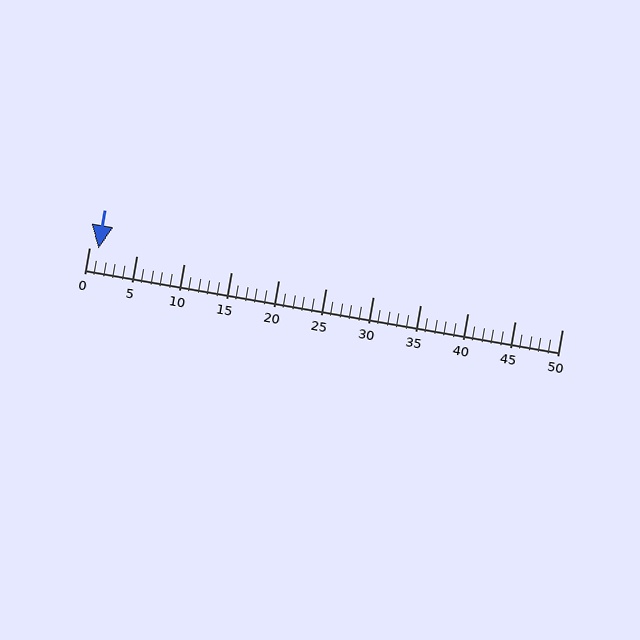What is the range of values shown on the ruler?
The ruler shows values from 0 to 50.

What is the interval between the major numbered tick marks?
The major tick marks are spaced 5 units apart.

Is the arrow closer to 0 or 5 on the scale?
The arrow is closer to 0.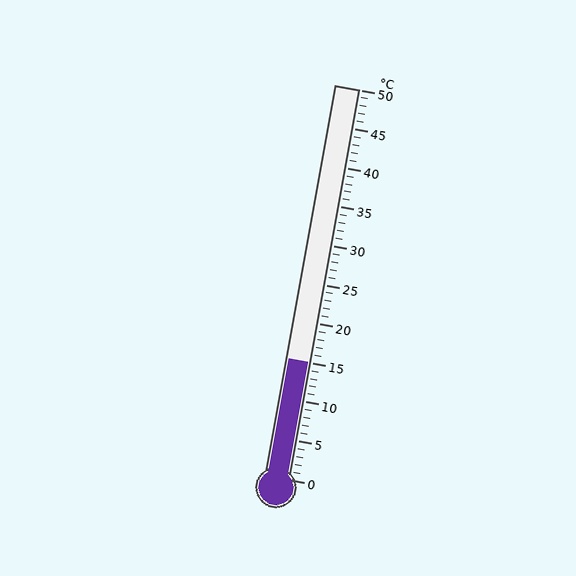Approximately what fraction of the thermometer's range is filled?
The thermometer is filled to approximately 30% of its range.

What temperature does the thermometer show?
The thermometer shows approximately 15°C.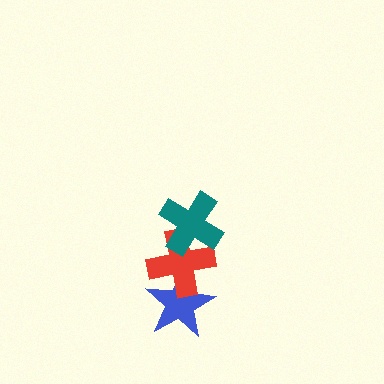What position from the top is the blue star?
The blue star is 3rd from the top.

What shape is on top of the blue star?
The red cross is on top of the blue star.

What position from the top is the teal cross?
The teal cross is 1st from the top.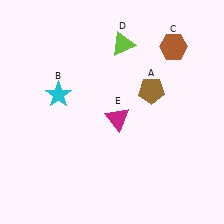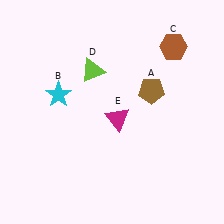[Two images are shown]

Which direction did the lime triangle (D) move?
The lime triangle (D) moved left.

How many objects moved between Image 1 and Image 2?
1 object moved between the two images.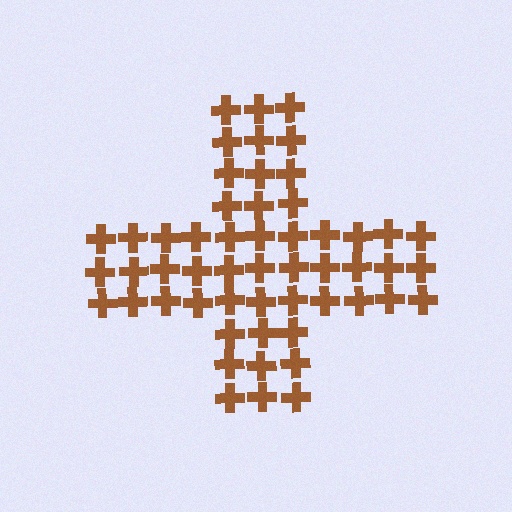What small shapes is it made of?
It is made of small crosses.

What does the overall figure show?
The overall figure shows a cross.